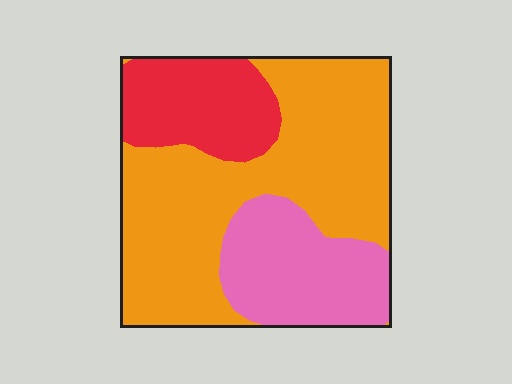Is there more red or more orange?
Orange.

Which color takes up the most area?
Orange, at roughly 55%.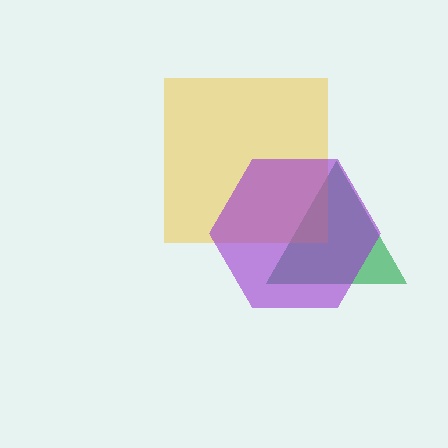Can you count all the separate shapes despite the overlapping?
Yes, there are 3 separate shapes.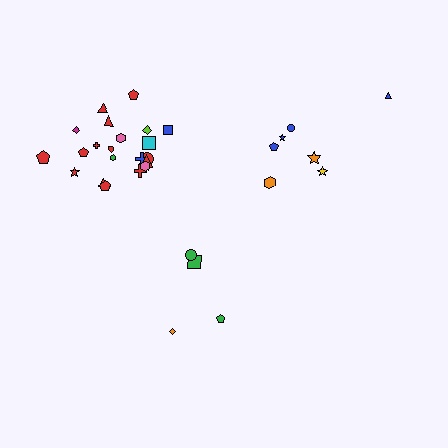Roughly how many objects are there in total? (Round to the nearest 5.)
Roughly 35 objects in total.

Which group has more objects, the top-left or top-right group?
The top-left group.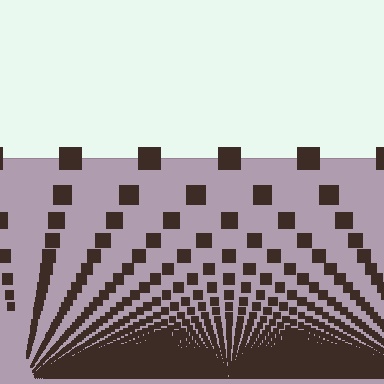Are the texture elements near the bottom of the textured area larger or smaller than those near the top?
Smaller. The gradient is inverted — elements near the bottom are smaller and denser.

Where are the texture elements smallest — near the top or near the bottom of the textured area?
Near the bottom.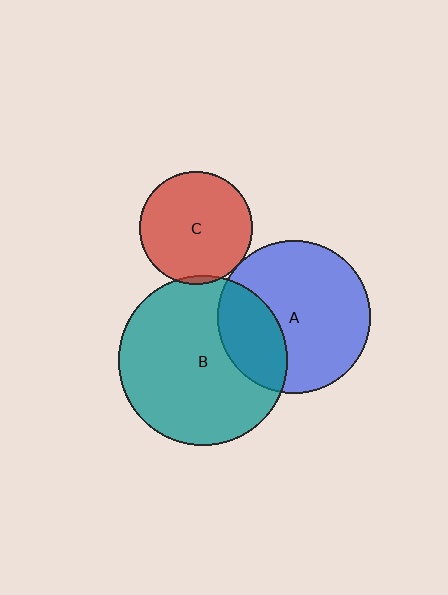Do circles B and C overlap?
Yes.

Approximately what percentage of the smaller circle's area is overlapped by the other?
Approximately 5%.